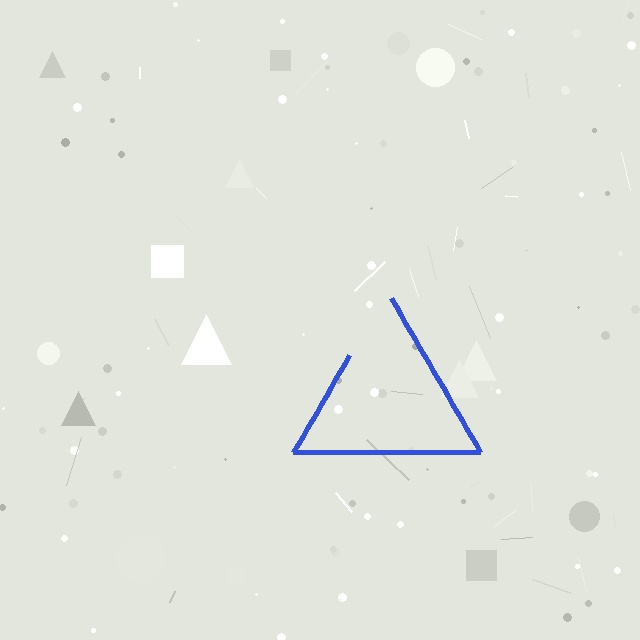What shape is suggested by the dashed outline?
The dashed outline suggests a triangle.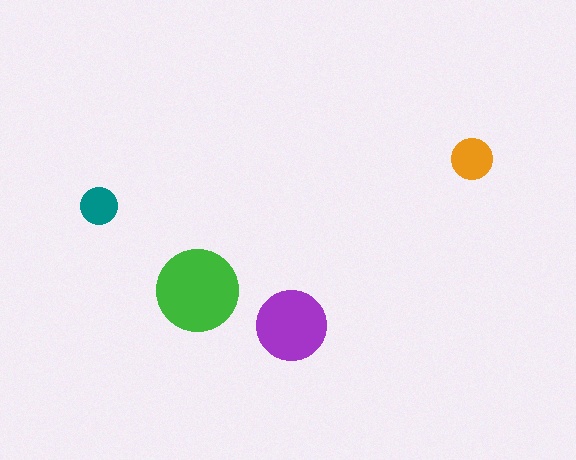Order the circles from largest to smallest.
the green one, the purple one, the orange one, the teal one.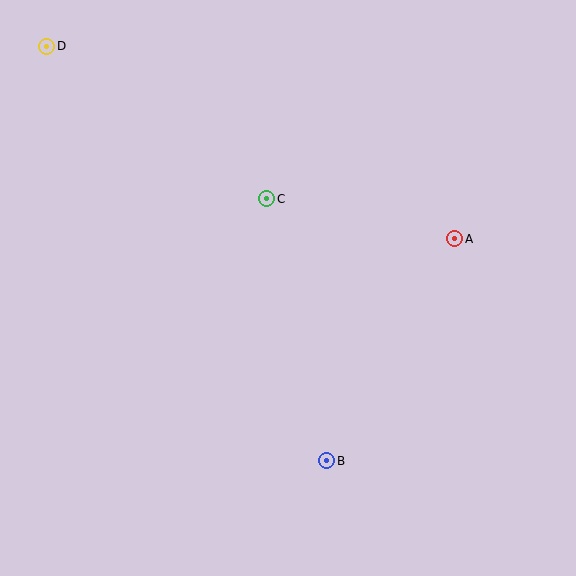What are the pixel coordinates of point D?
Point D is at (47, 46).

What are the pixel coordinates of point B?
Point B is at (327, 461).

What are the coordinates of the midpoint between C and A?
The midpoint between C and A is at (361, 219).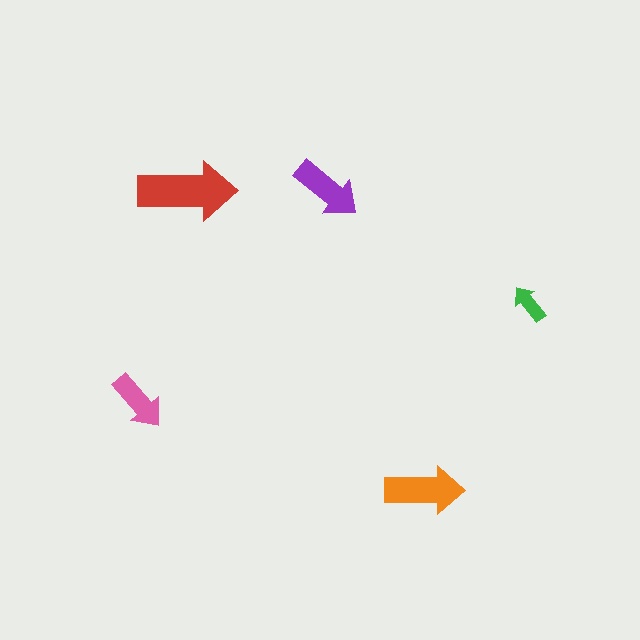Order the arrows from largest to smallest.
the red one, the orange one, the purple one, the pink one, the green one.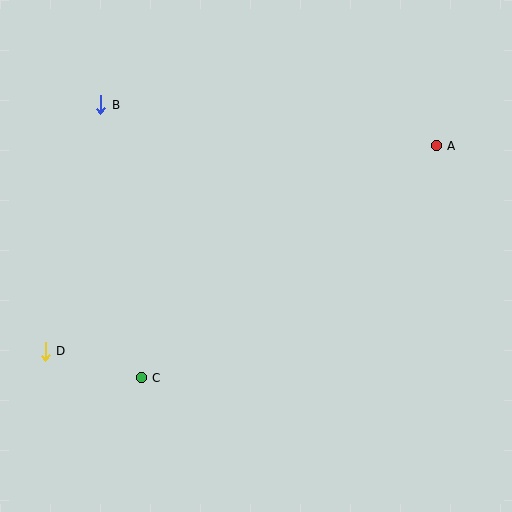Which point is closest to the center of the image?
Point C at (141, 378) is closest to the center.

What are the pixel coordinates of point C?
Point C is at (141, 378).